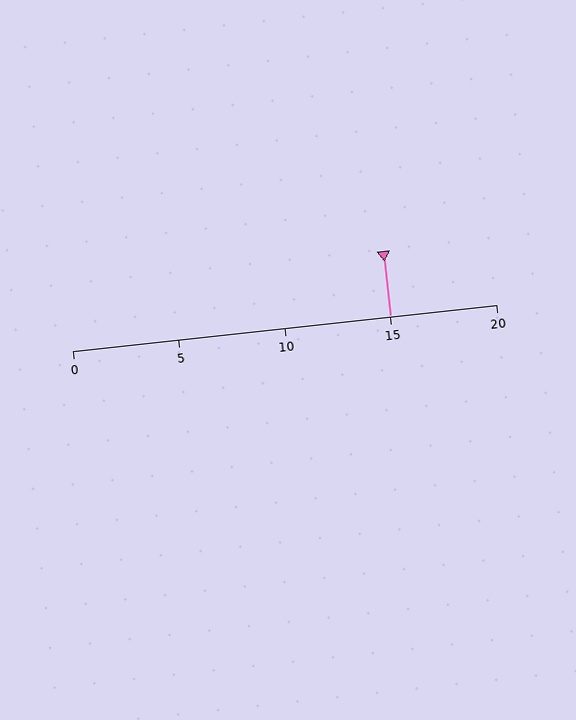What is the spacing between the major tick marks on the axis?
The major ticks are spaced 5 apart.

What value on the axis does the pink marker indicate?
The marker indicates approximately 15.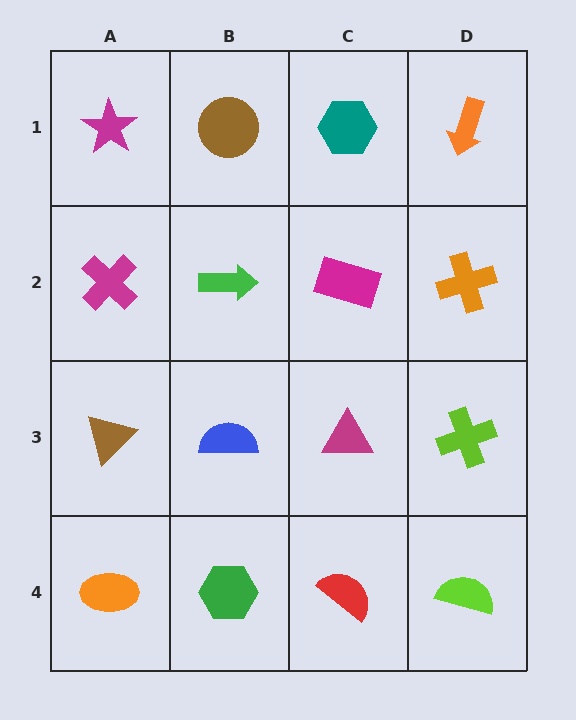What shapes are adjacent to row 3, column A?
A magenta cross (row 2, column A), an orange ellipse (row 4, column A), a blue semicircle (row 3, column B).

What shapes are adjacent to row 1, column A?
A magenta cross (row 2, column A), a brown circle (row 1, column B).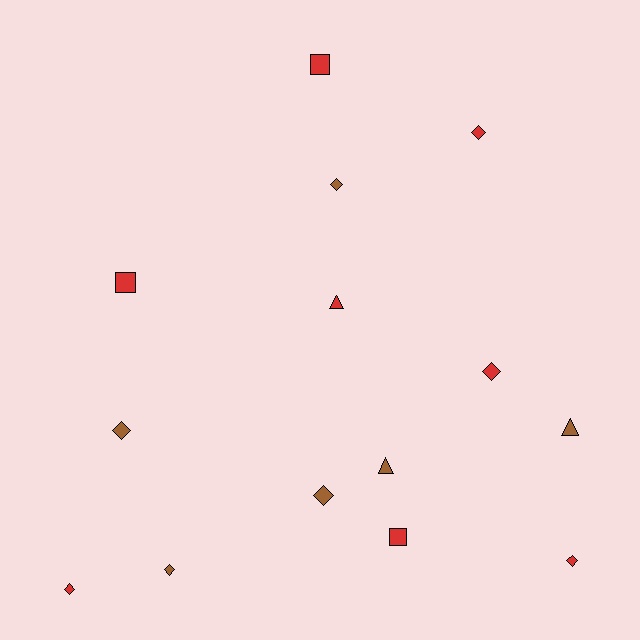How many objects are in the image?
There are 14 objects.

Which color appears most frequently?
Red, with 8 objects.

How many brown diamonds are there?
There are 4 brown diamonds.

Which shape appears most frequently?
Diamond, with 8 objects.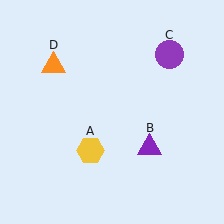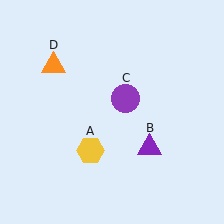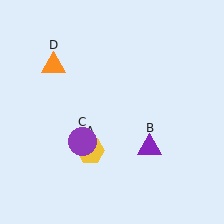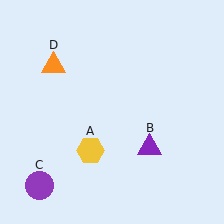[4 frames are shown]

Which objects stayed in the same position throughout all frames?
Yellow hexagon (object A) and purple triangle (object B) and orange triangle (object D) remained stationary.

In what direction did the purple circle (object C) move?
The purple circle (object C) moved down and to the left.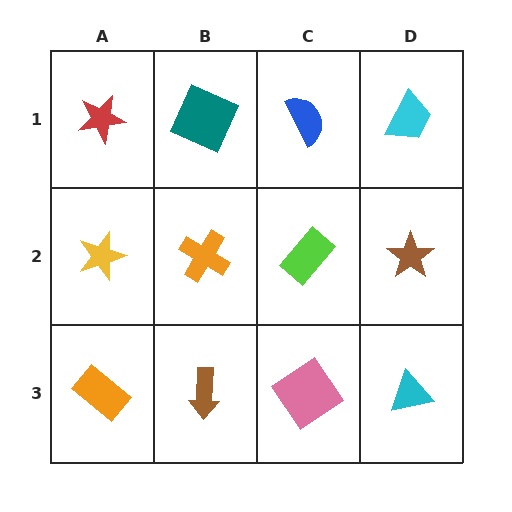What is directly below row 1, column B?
An orange cross.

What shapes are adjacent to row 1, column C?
A lime rectangle (row 2, column C), a teal square (row 1, column B), a cyan trapezoid (row 1, column D).